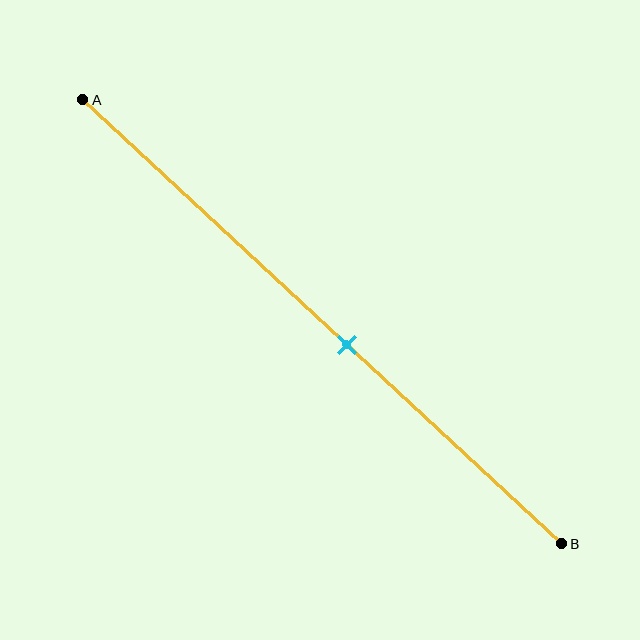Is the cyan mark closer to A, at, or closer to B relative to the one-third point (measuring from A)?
The cyan mark is closer to point B than the one-third point of segment AB.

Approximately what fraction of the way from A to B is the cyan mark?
The cyan mark is approximately 55% of the way from A to B.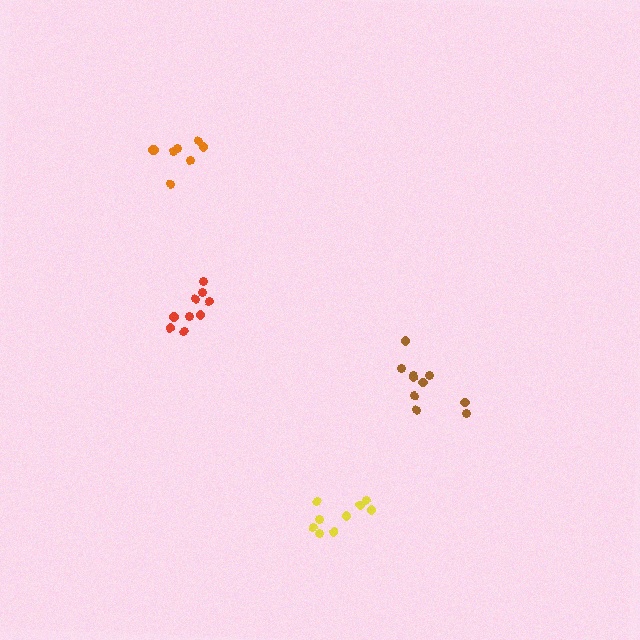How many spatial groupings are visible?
There are 4 spatial groupings.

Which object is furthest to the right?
The brown cluster is rightmost.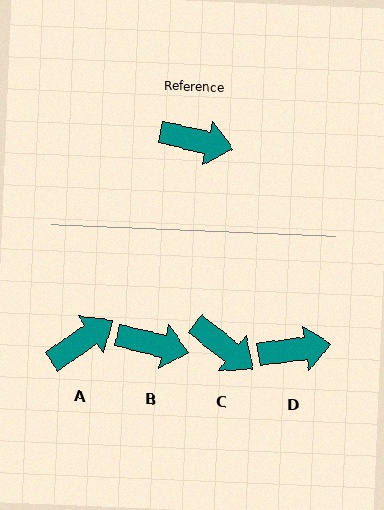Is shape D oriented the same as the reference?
No, it is off by about 21 degrees.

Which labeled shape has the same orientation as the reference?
B.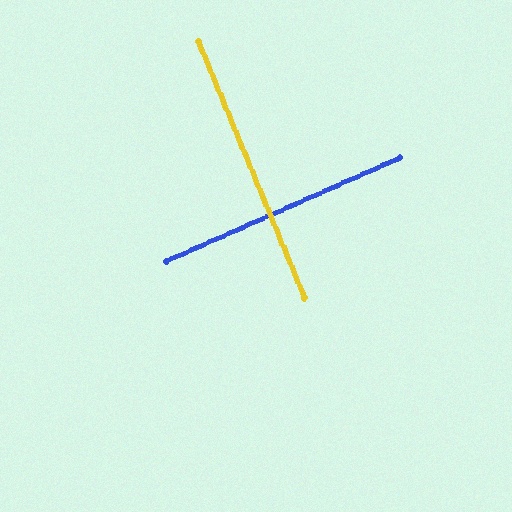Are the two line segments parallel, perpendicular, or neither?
Perpendicular — they meet at approximately 89°.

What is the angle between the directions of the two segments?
Approximately 89 degrees.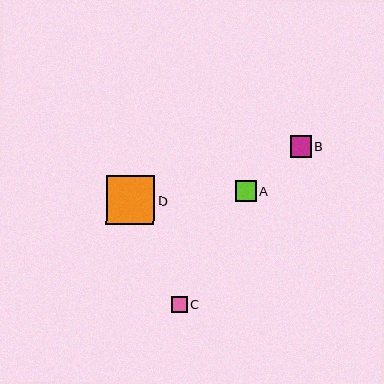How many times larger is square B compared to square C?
Square B is approximately 1.4 times the size of square C.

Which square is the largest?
Square D is the largest with a size of approximately 49 pixels.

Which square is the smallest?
Square C is the smallest with a size of approximately 15 pixels.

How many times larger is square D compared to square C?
Square D is approximately 3.2 times the size of square C.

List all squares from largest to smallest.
From largest to smallest: D, B, A, C.